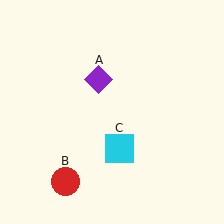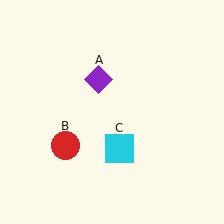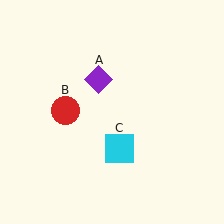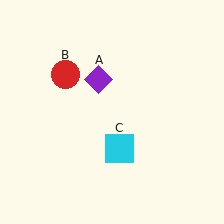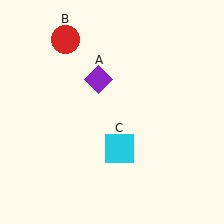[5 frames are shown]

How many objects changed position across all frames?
1 object changed position: red circle (object B).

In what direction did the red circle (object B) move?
The red circle (object B) moved up.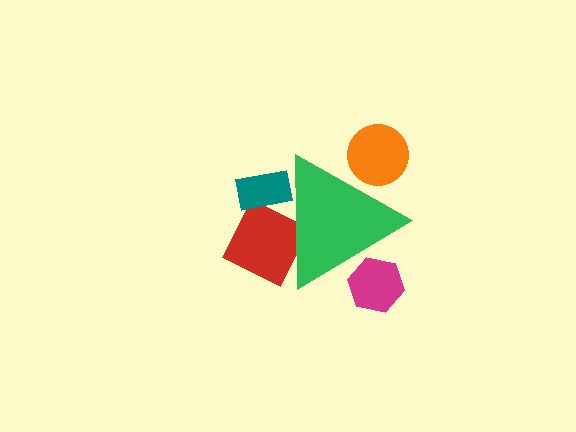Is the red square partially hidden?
Yes, the red square is partially hidden behind the green triangle.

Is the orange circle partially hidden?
Yes, the orange circle is partially hidden behind the green triangle.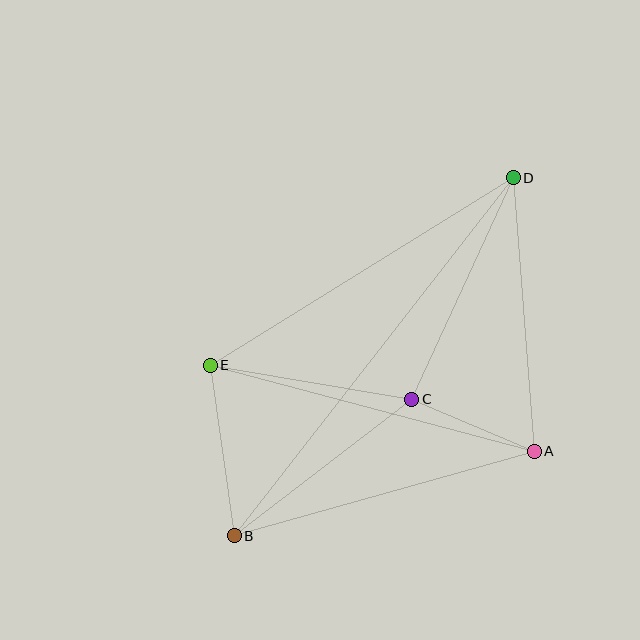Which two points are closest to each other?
Points A and C are closest to each other.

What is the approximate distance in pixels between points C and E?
The distance between C and E is approximately 205 pixels.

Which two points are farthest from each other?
Points B and D are farthest from each other.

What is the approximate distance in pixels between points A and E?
The distance between A and E is approximately 335 pixels.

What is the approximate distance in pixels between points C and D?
The distance between C and D is approximately 243 pixels.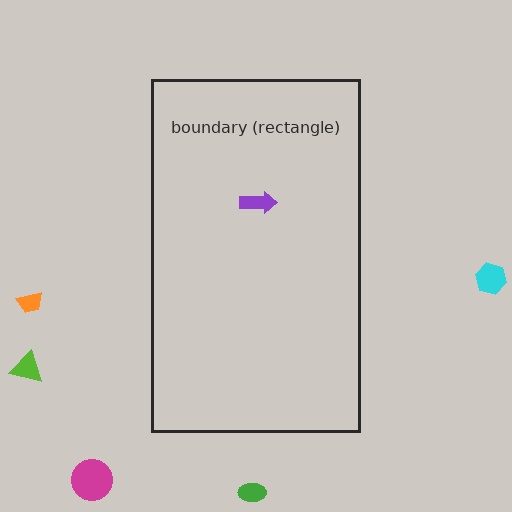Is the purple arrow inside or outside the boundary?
Inside.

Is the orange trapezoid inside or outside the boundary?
Outside.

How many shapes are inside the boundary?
1 inside, 5 outside.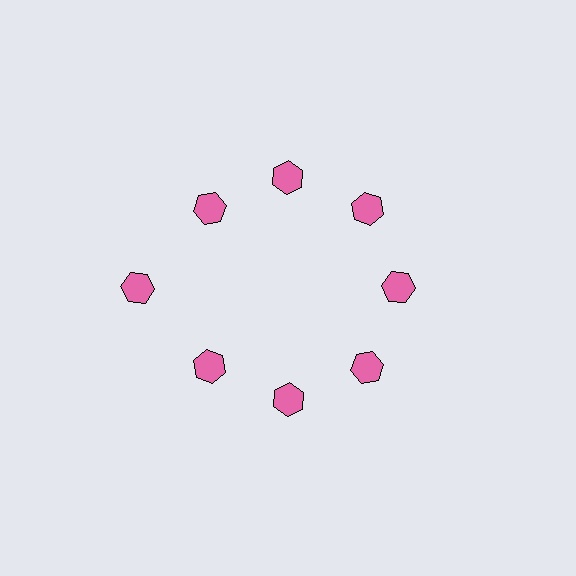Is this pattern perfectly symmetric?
No. The 8 pink hexagons are arranged in a ring, but one element near the 9 o'clock position is pushed outward from the center, breaking the 8-fold rotational symmetry.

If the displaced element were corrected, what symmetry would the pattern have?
It would have 8-fold rotational symmetry — the pattern would map onto itself every 45 degrees.